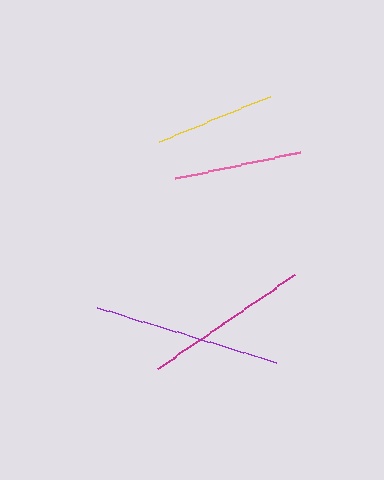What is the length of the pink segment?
The pink segment is approximately 127 pixels long.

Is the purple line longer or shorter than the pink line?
The purple line is longer than the pink line.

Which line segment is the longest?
The purple line is the longest at approximately 186 pixels.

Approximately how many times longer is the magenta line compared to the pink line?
The magenta line is approximately 1.3 times the length of the pink line.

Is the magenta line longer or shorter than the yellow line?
The magenta line is longer than the yellow line.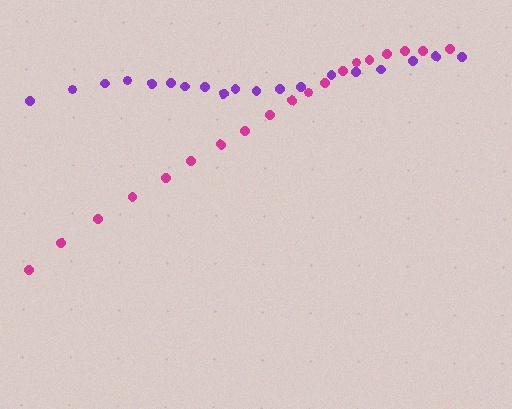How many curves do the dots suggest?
There are 2 distinct paths.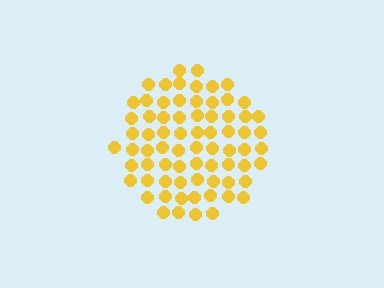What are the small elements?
The small elements are circles.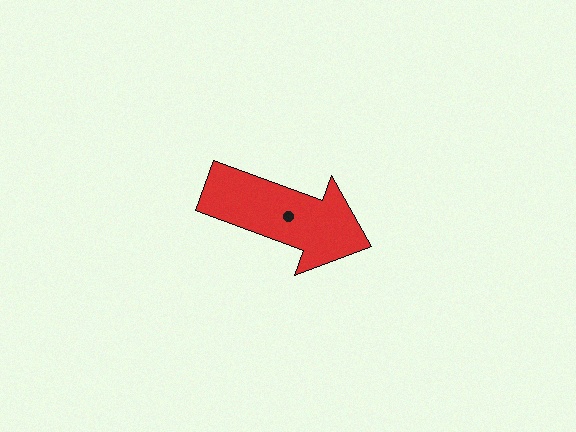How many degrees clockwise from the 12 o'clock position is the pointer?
Approximately 110 degrees.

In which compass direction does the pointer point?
East.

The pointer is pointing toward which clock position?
Roughly 4 o'clock.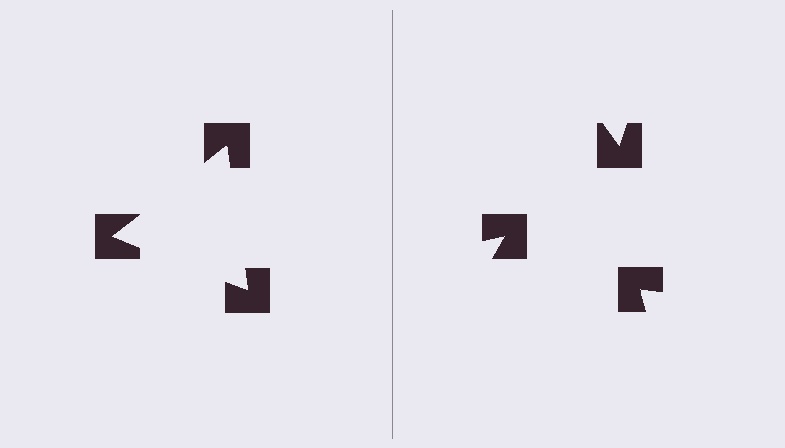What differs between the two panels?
The notched squares are positioned identically on both sides; only the wedge orientations differ. On the left they align to a triangle; on the right they are misaligned.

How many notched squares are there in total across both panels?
6 — 3 on each side.